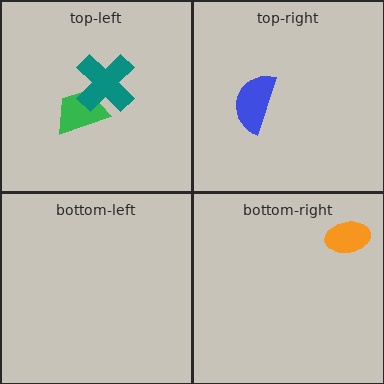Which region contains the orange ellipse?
The bottom-right region.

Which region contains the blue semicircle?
The top-right region.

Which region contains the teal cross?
The top-left region.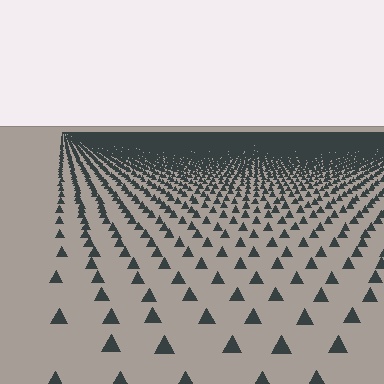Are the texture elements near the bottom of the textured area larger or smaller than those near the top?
Larger. Near the bottom, elements are closer to the viewer and appear at a bigger on-screen size.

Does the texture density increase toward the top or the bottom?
Density increases toward the top.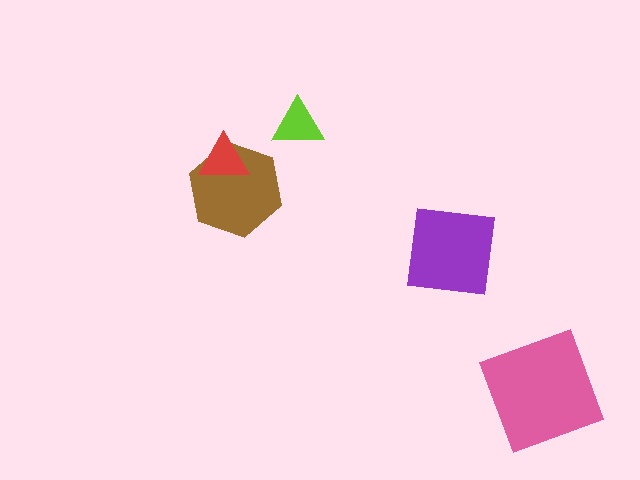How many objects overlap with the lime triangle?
0 objects overlap with the lime triangle.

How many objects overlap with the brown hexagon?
1 object overlaps with the brown hexagon.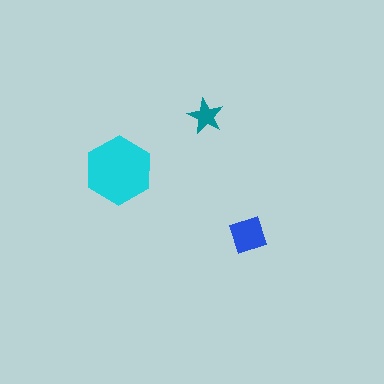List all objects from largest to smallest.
The cyan hexagon, the blue diamond, the teal star.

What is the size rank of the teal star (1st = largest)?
3rd.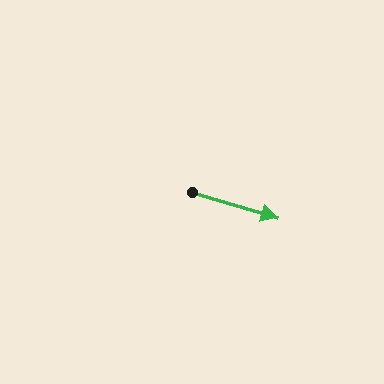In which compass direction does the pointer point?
East.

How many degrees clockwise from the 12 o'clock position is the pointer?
Approximately 107 degrees.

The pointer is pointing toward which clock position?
Roughly 4 o'clock.